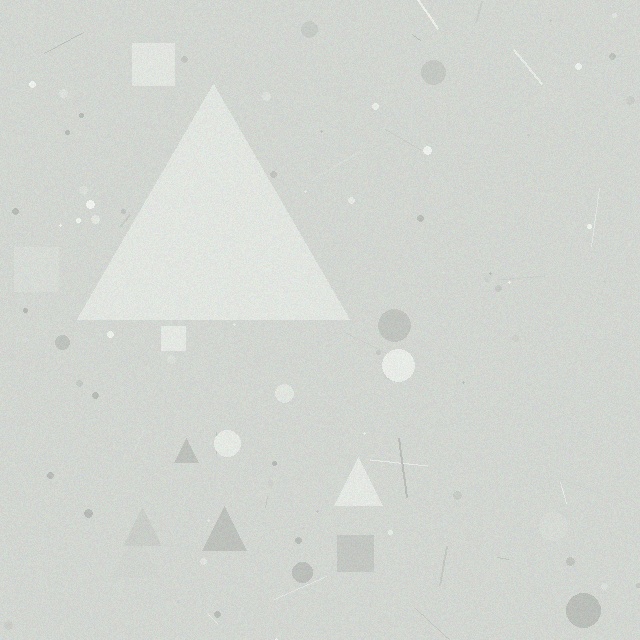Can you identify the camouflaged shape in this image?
The camouflaged shape is a triangle.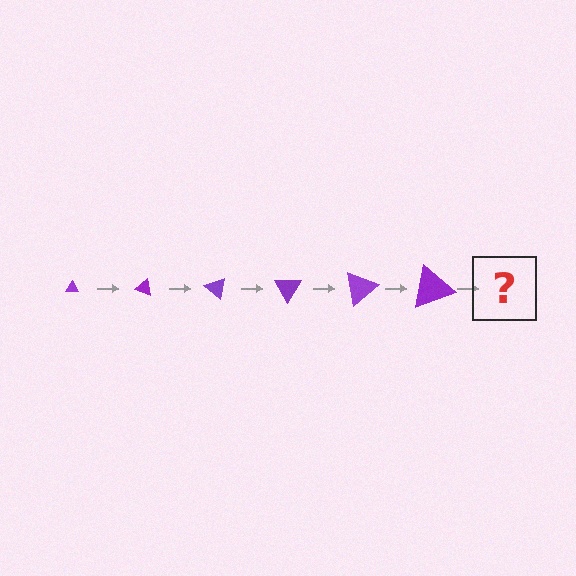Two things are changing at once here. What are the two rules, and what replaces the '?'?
The two rules are that the triangle grows larger each step and it rotates 20 degrees each step. The '?' should be a triangle, larger than the previous one and rotated 120 degrees from the start.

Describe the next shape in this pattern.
It should be a triangle, larger than the previous one and rotated 120 degrees from the start.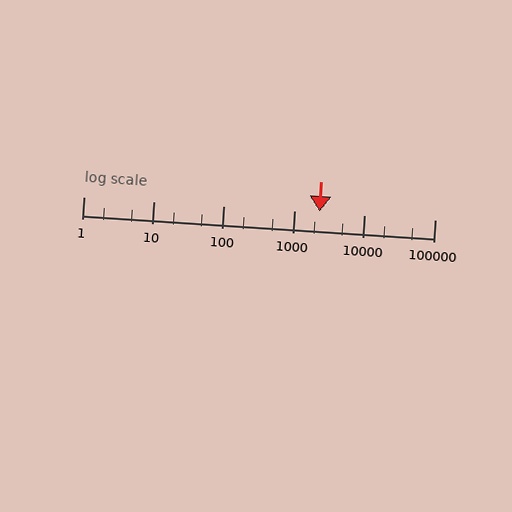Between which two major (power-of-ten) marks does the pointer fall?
The pointer is between 1000 and 10000.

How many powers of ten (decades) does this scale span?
The scale spans 5 decades, from 1 to 100000.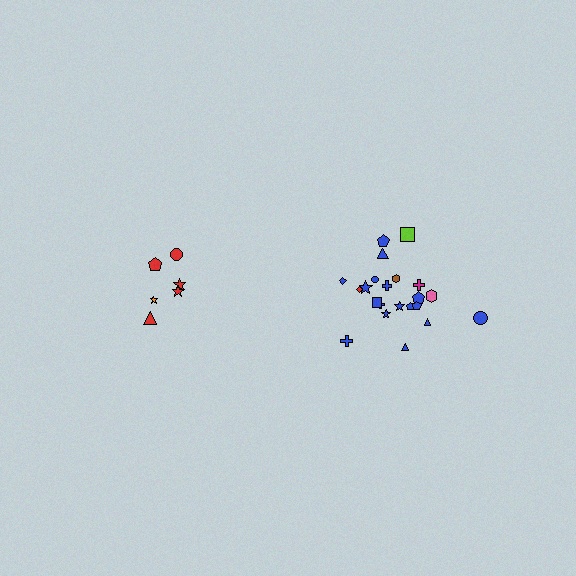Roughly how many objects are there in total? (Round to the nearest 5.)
Roughly 30 objects in total.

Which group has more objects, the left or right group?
The right group.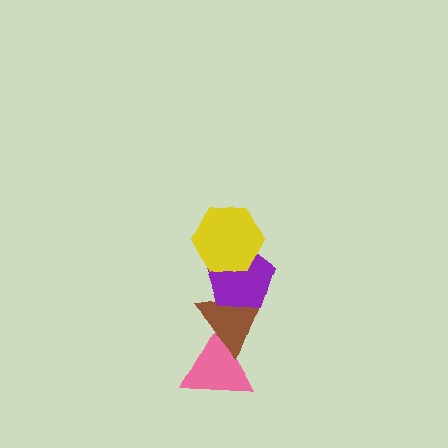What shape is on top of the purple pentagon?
The yellow hexagon is on top of the purple pentagon.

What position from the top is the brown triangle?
The brown triangle is 3rd from the top.